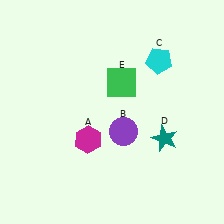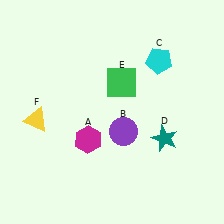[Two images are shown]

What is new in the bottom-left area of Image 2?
A yellow triangle (F) was added in the bottom-left area of Image 2.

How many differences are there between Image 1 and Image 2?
There is 1 difference between the two images.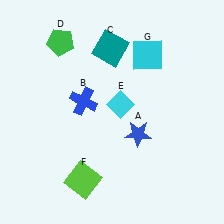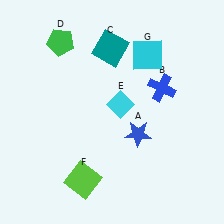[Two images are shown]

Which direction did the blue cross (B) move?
The blue cross (B) moved right.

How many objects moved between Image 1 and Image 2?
1 object moved between the two images.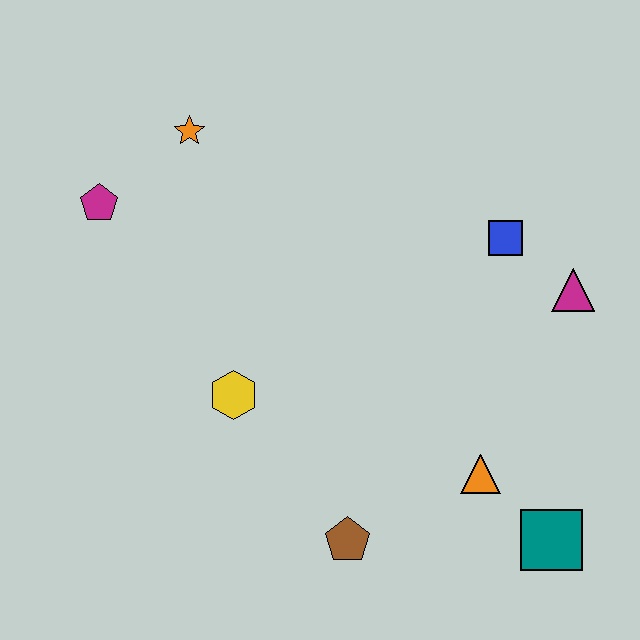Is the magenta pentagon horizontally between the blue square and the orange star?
No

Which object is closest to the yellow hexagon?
The brown pentagon is closest to the yellow hexagon.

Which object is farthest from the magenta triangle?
The magenta pentagon is farthest from the magenta triangle.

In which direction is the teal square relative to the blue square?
The teal square is below the blue square.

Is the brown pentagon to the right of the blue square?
No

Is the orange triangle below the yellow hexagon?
Yes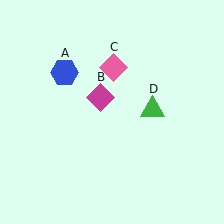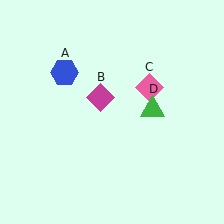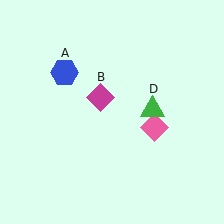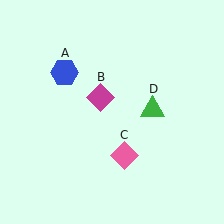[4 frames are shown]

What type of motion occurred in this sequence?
The pink diamond (object C) rotated clockwise around the center of the scene.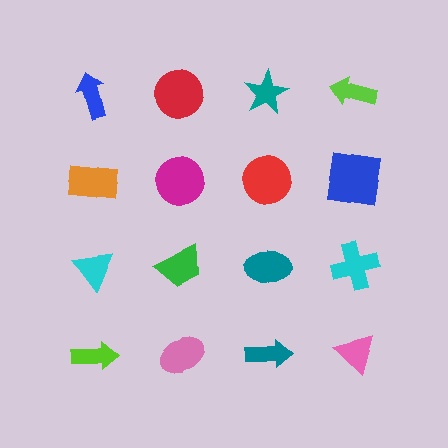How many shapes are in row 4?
4 shapes.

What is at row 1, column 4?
A lime arrow.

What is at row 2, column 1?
An orange rectangle.